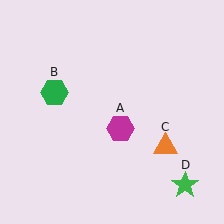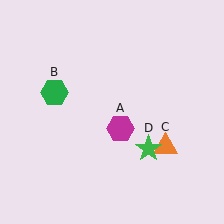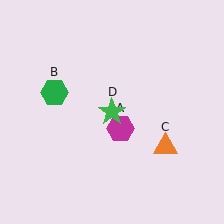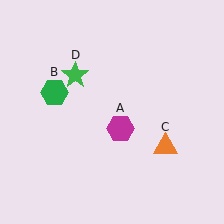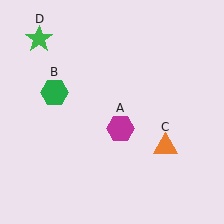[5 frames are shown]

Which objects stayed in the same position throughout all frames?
Magenta hexagon (object A) and green hexagon (object B) and orange triangle (object C) remained stationary.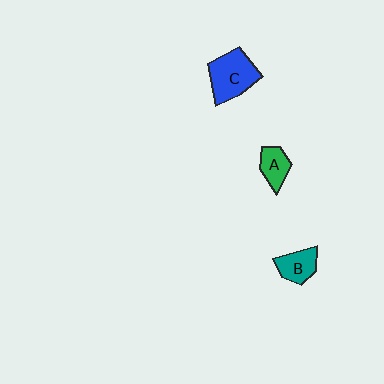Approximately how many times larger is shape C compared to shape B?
Approximately 1.7 times.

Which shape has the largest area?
Shape C (blue).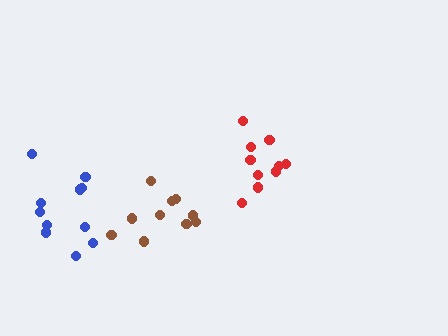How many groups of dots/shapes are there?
There are 3 groups.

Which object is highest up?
The red cluster is topmost.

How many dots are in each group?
Group 1: 10 dots, Group 2: 11 dots, Group 3: 10 dots (31 total).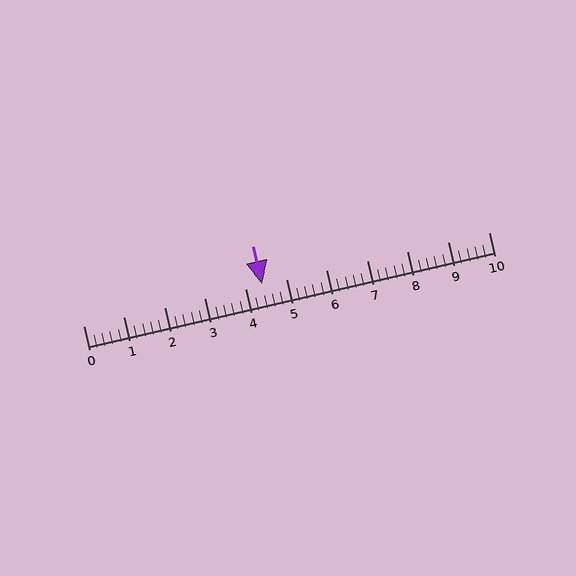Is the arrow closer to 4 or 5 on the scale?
The arrow is closer to 4.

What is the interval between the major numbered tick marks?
The major tick marks are spaced 1 units apart.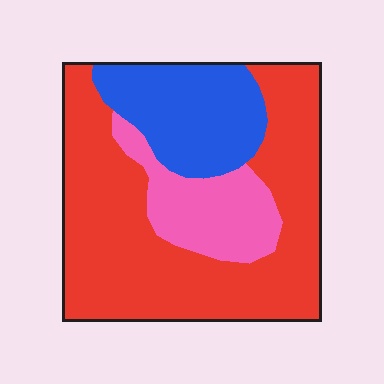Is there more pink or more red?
Red.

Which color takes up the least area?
Pink, at roughly 15%.